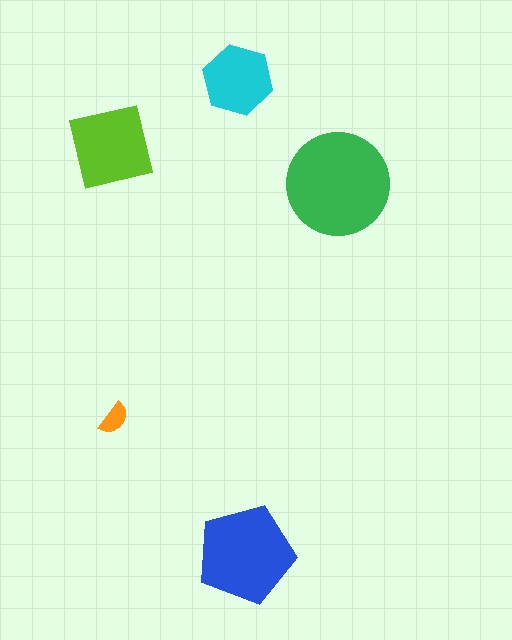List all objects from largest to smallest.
The green circle, the blue pentagon, the lime square, the cyan hexagon, the orange semicircle.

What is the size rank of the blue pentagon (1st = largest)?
2nd.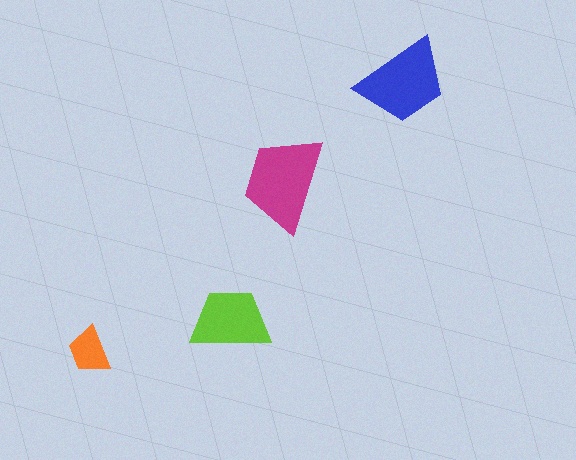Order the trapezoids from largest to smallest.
the magenta one, the blue one, the lime one, the orange one.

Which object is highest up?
The blue trapezoid is topmost.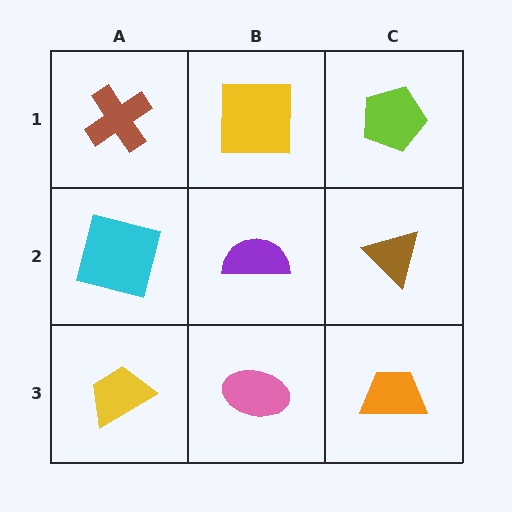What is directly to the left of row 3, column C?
A pink ellipse.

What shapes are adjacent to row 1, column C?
A brown triangle (row 2, column C), a yellow square (row 1, column B).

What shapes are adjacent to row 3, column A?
A cyan square (row 2, column A), a pink ellipse (row 3, column B).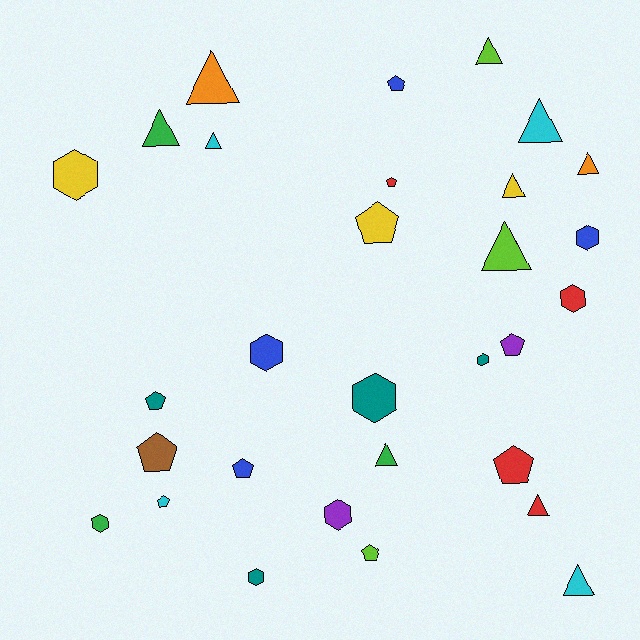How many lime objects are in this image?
There are 3 lime objects.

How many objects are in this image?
There are 30 objects.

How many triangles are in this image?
There are 11 triangles.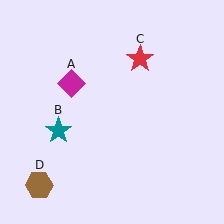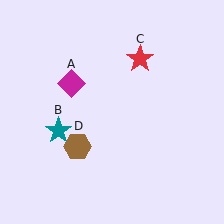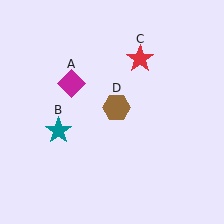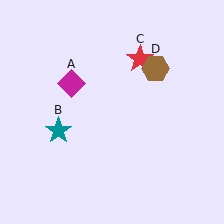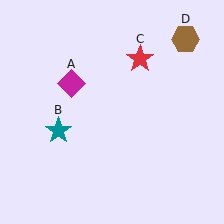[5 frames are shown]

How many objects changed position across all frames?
1 object changed position: brown hexagon (object D).